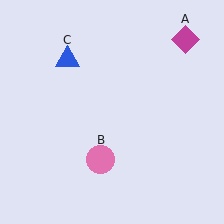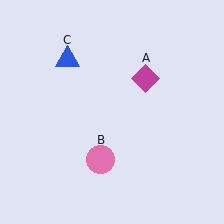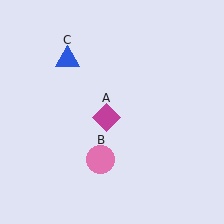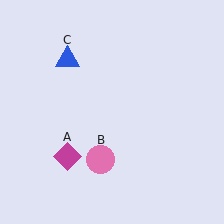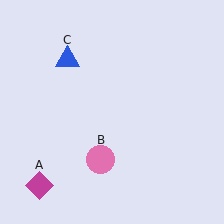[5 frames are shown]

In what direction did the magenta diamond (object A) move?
The magenta diamond (object A) moved down and to the left.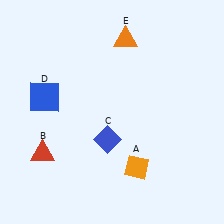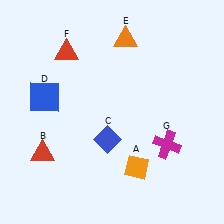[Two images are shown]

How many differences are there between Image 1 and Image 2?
There are 2 differences between the two images.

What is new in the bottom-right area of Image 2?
A magenta cross (G) was added in the bottom-right area of Image 2.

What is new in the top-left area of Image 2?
A red triangle (F) was added in the top-left area of Image 2.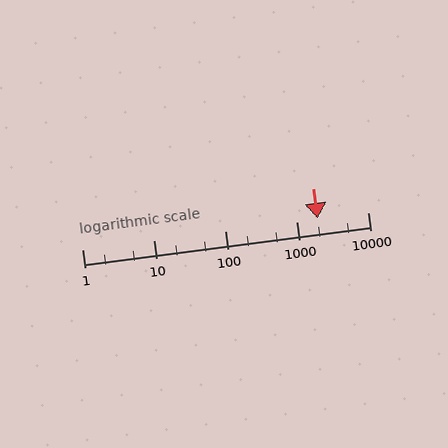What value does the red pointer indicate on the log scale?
The pointer indicates approximately 2000.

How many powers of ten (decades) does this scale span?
The scale spans 4 decades, from 1 to 10000.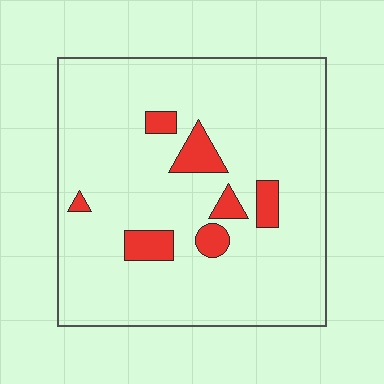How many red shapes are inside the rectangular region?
7.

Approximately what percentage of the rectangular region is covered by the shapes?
Approximately 10%.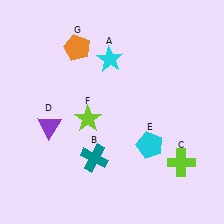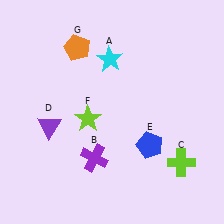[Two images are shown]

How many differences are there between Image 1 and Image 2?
There are 2 differences between the two images.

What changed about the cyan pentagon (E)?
In Image 1, E is cyan. In Image 2, it changed to blue.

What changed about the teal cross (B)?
In Image 1, B is teal. In Image 2, it changed to purple.